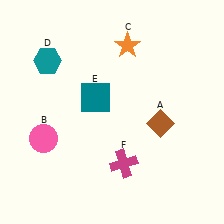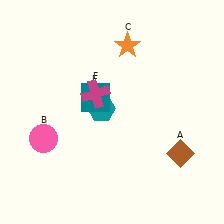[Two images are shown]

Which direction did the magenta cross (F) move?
The magenta cross (F) moved up.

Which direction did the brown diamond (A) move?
The brown diamond (A) moved down.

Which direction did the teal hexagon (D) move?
The teal hexagon (D) moved right.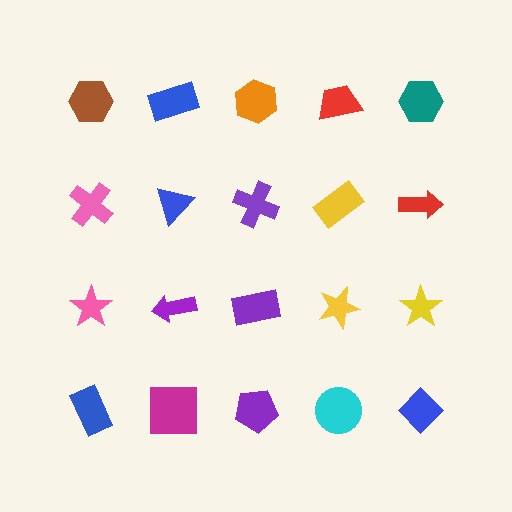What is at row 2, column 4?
A yellow rectangle.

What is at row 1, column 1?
A brown hexagon.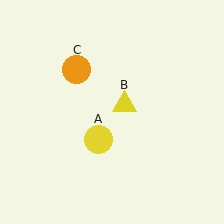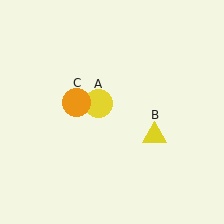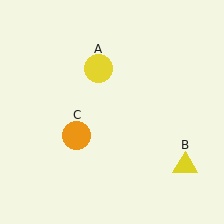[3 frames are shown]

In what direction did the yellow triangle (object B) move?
The yellow triangle (object B) moved down and to the right.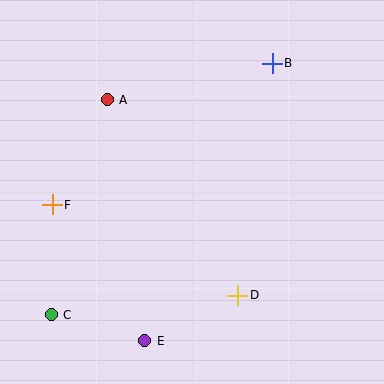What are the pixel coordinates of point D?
Point D is at (238, 295).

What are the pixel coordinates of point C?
Point C is at (51, 315).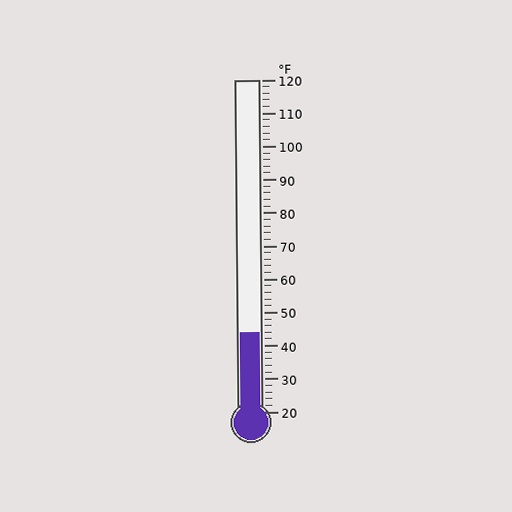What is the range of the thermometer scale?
The thermometer scale ranges from 20°F to 120°F.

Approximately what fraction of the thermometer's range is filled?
The thermometer is filled to approximately 25% of its range.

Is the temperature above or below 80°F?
The temperature is below 80°F.